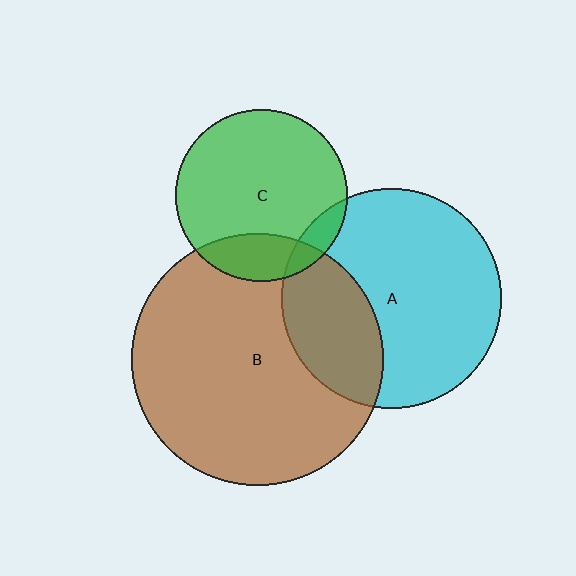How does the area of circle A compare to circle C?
Approximately 1.6 times.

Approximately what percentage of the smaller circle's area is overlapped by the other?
Approximately 20%.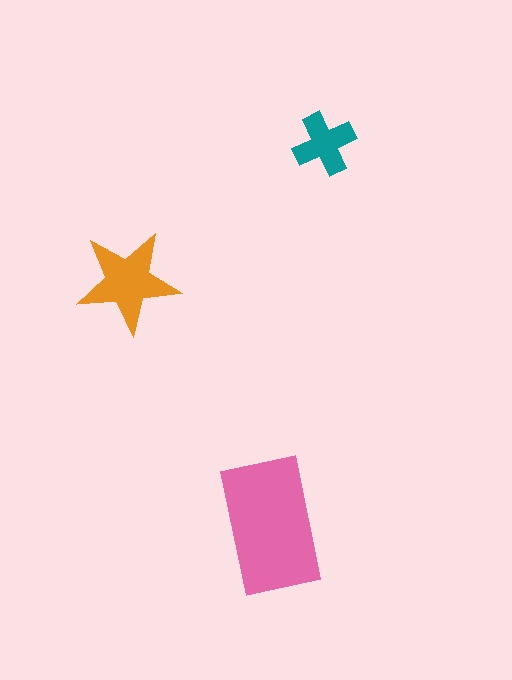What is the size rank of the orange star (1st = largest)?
2nd.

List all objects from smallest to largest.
The teal cross, the orange star, the pink rectangle.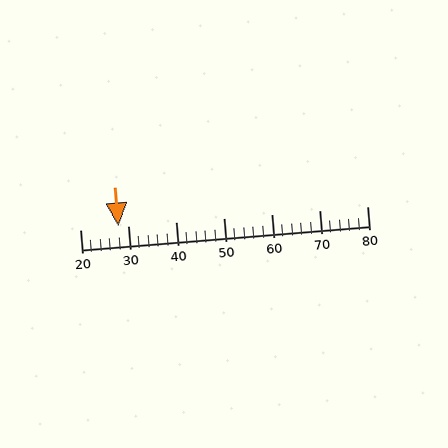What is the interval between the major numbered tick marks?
The major tick marks are spaced 10 units apart.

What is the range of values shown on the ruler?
The ruler shows values from 20 to 80.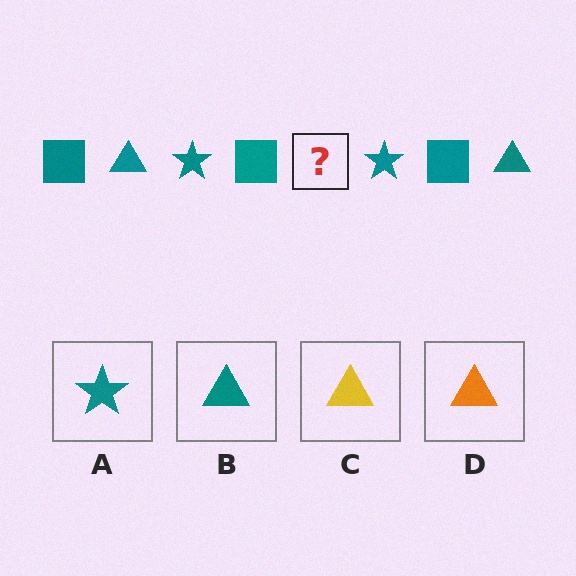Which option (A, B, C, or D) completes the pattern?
B.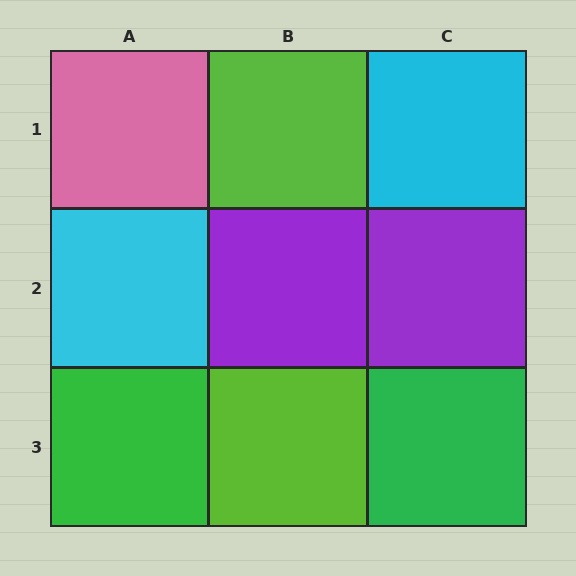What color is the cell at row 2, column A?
Cyan.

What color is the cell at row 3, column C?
Green.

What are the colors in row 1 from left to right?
Pink, lime, cyan.